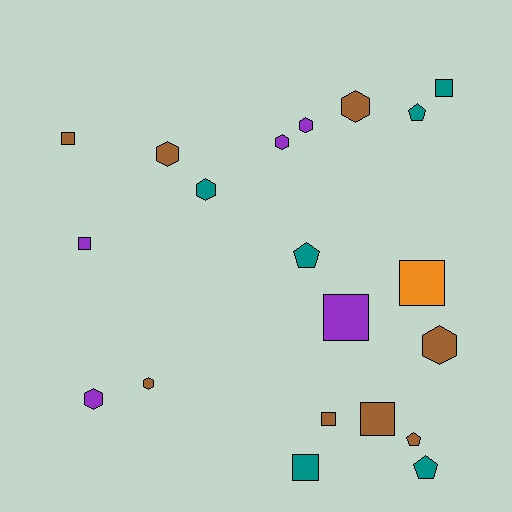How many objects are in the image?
There are 20 objects.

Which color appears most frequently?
Brown, with 8 objects.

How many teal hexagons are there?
There is 1 teal hexagon.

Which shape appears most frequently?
Square, with 8 objects.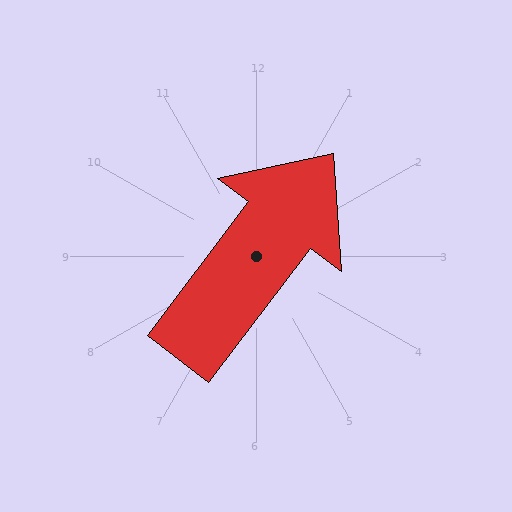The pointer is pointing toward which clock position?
Roughly 1 o'clock.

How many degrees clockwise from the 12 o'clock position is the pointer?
Approximately 37 degrees.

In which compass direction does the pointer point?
Northeast.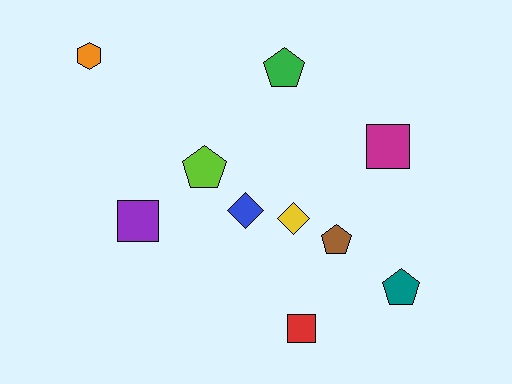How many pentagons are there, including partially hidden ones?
There are 4 pentagons.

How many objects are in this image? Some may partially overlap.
There are 10 objects.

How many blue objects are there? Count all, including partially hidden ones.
There is 1 blue object.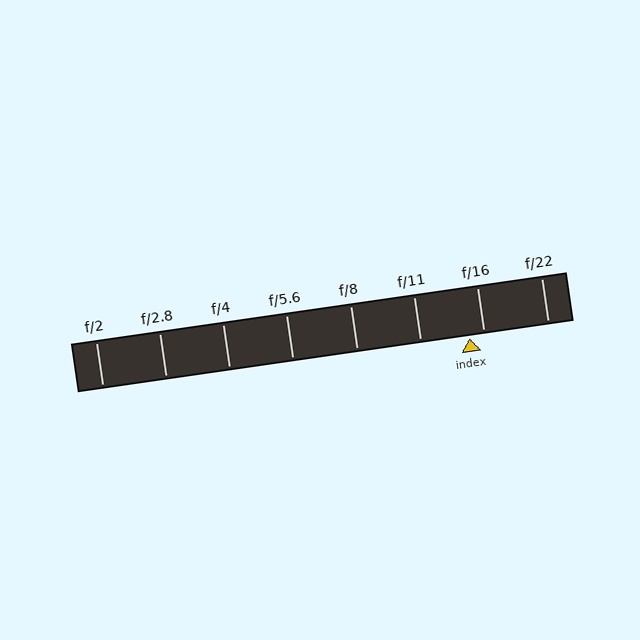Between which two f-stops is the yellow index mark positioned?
The index mark is between f/11 and f/16.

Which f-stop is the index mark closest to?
The index mark is closest to f/16.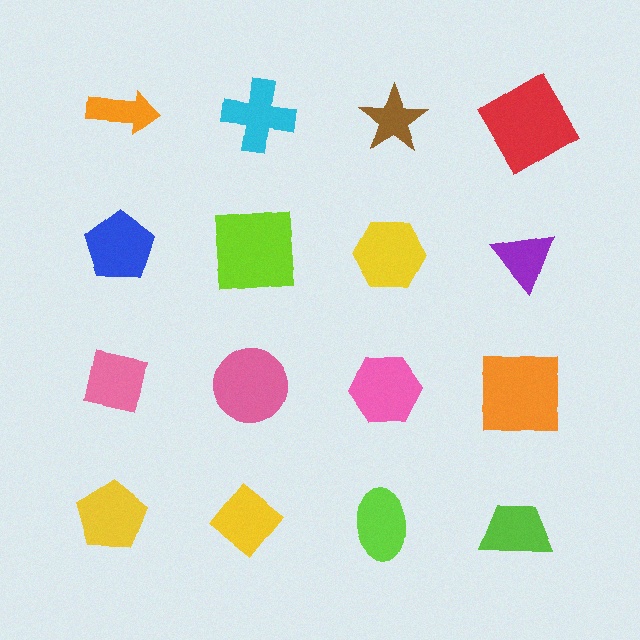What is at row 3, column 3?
A pink hexagon.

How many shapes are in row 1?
4 shapes.